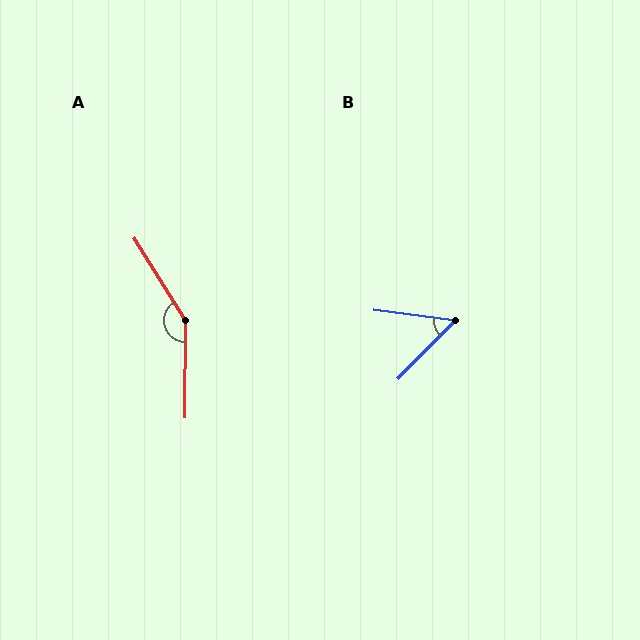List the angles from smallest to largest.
B (53°), A (148°).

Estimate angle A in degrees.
Approximately 148 degrees.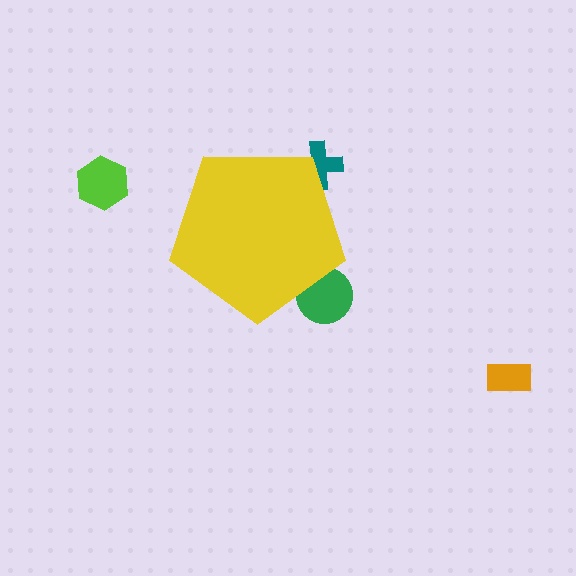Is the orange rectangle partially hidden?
No, the orange rectangle is fully visible.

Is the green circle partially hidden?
Yes, the green circle is partially hidden behind the yellow pentagon.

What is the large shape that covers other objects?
A yellow pentagon.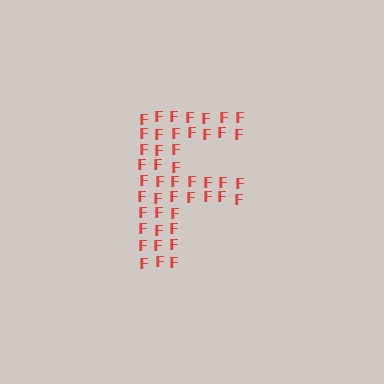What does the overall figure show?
The overall figure shows the letter F.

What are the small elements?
The small elements are letter F's.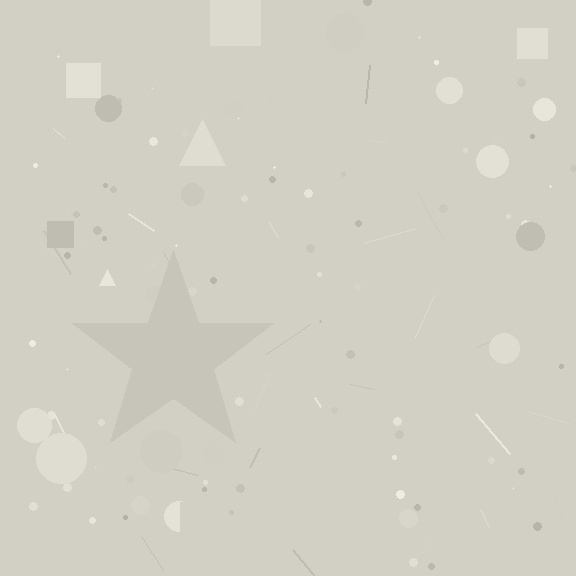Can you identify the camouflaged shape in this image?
The camouflaged shape is a star.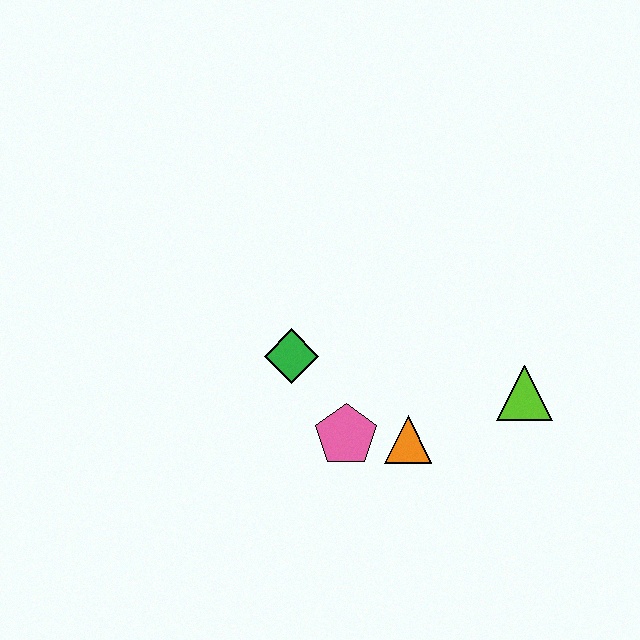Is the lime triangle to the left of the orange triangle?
No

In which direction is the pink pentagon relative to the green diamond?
The pink pentagon is below the green diamond.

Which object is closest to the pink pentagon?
The orange triangle is closest to the pink pentagon.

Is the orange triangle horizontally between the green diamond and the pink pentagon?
No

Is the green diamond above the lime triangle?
Yes